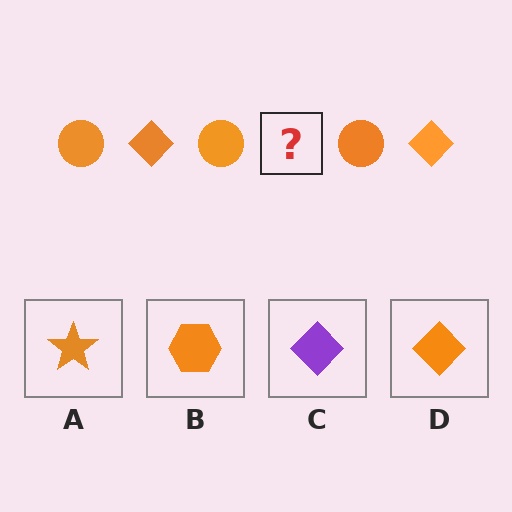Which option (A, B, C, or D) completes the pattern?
D.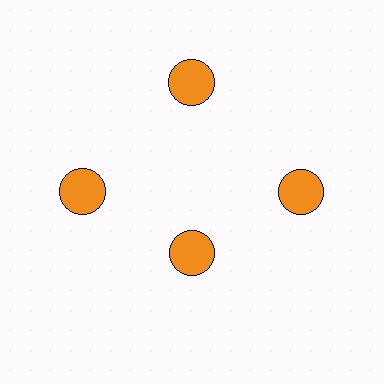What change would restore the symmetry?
The symmetry would be restored by moving it outward, back onto the ring so that all 4 circles sit at equal angles and equal distance from the center.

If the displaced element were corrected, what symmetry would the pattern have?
It would have 4-fold rotational symmetry — the pattern would map onto itself every 90 degrees.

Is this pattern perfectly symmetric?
No. The 4 orange circles are arranged in a ring, but one element near the 6 o'clock position is pulled inward toward the center, breaking the 4-fold rotational symmetry.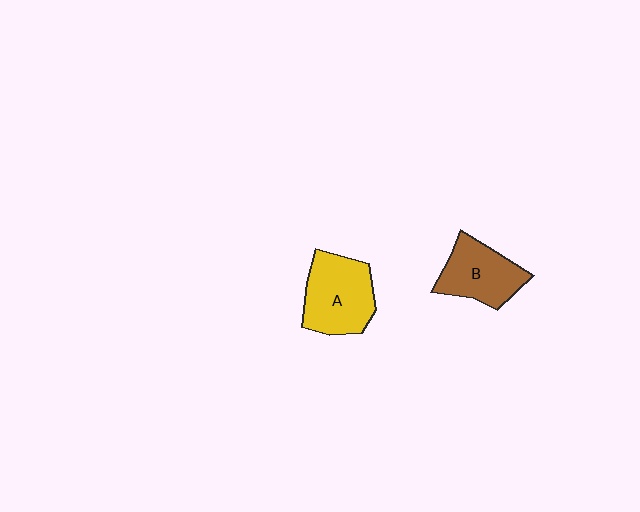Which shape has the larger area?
Shape A (yellow).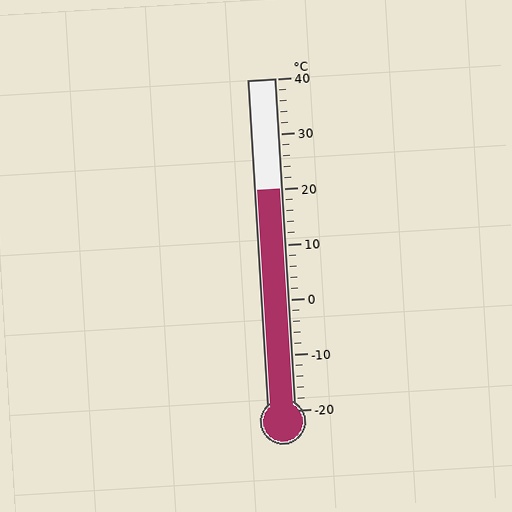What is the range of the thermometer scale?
The thermometer scale ranges from -20°C to 40°C.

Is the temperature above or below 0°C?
The temperature is above 0°C.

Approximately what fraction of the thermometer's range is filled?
The thermometer is filled to approximately 65% of its range.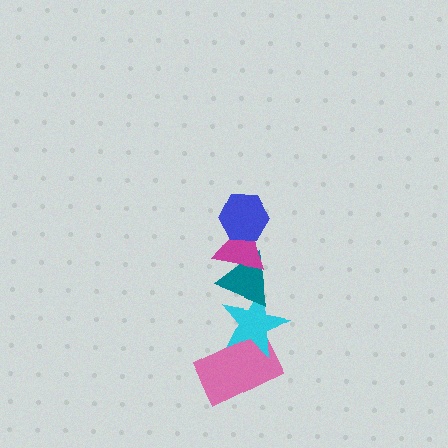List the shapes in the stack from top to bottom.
From top to bottom: the blue hexagon, the magenta triangle, the teal triangle, the cyan star, the pink rectangle.